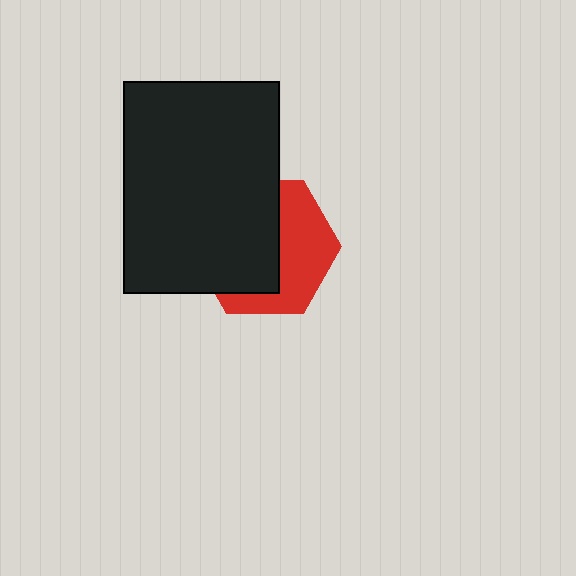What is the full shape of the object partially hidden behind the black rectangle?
The partially hidden object is a red hexagon.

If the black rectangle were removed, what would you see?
You would see the complete red hexagon.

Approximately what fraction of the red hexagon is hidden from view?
Roughly 55% of the red hexagon is hidden behind the black rectangle.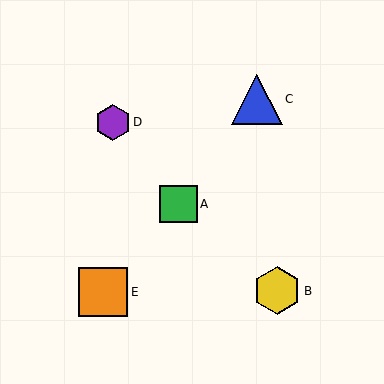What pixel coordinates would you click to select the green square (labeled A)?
Click at (178, 204) to select the green square A.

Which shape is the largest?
The blue triangle (labeled C) is the largest.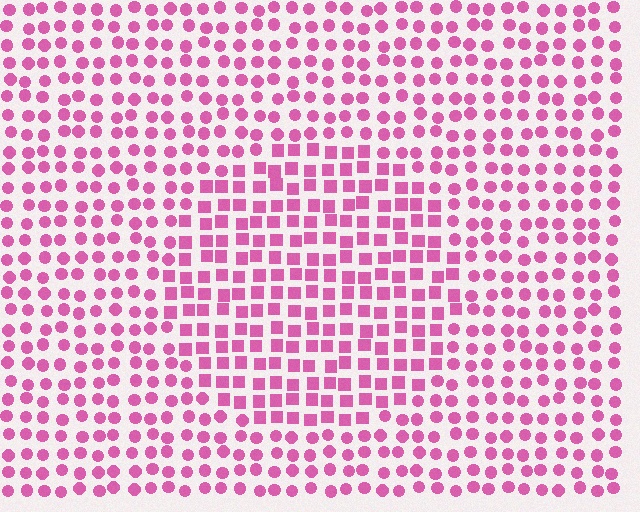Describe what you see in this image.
The image is filled with small pink elements arranged in a uniform grid. A circle-shaped region contains squares, while the surrounding area contains circles. The boundary is defined purely by the change in element shape.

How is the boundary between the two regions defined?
The boundary is defined by a change in element shape: squares inside vs. circles outside. All elements share the same color and spacing.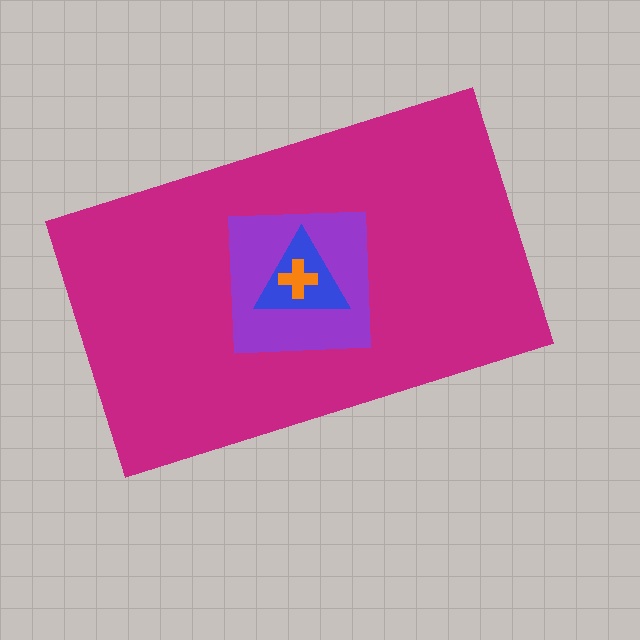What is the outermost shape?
The magenta rectangle.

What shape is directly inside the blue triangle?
The orange cross.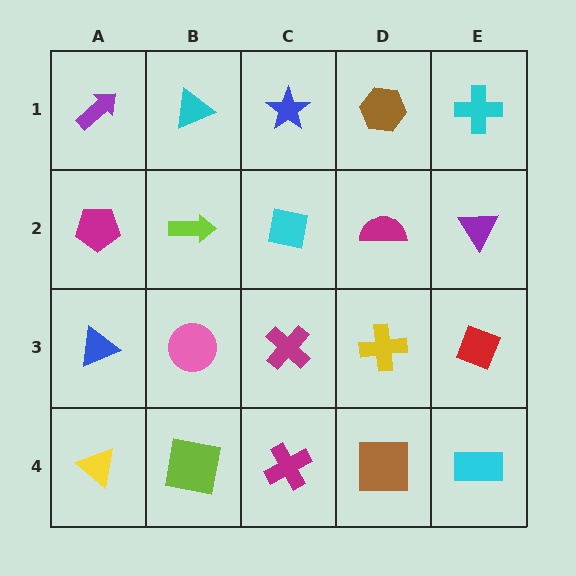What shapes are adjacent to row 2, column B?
A cyan triangle (row 1, column B), a pink circle (row 3, column B), a magenta pentagon (row 2, column A), a cyan square (row 2, column C).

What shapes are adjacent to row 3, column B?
A lime arrow (row 2, column B), a lime square (row 4, column B), a blue triangle (row 3, column A), a magenta cross (row 3, column C).